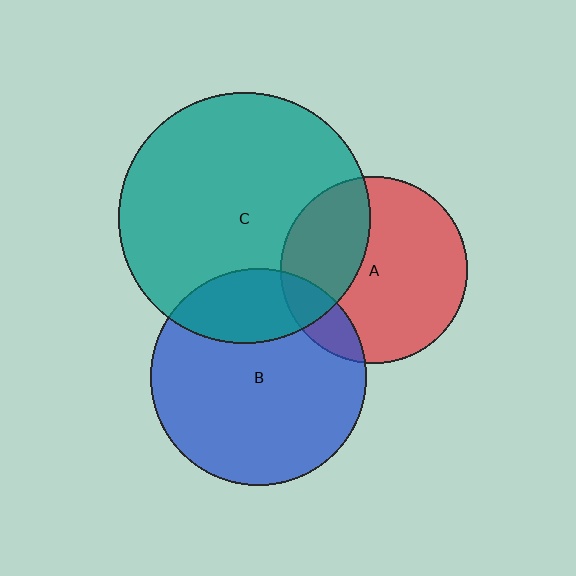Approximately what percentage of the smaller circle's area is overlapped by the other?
Approximately 15%.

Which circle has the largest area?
Circle C (teal).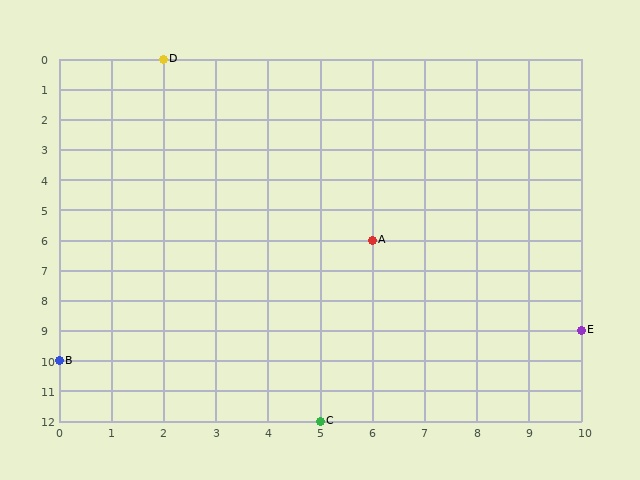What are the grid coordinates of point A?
Point A is at grid coordinates (6, 6).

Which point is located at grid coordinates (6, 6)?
Point A is at (6, 6).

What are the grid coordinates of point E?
Point E is at grid coordinates (10, 9).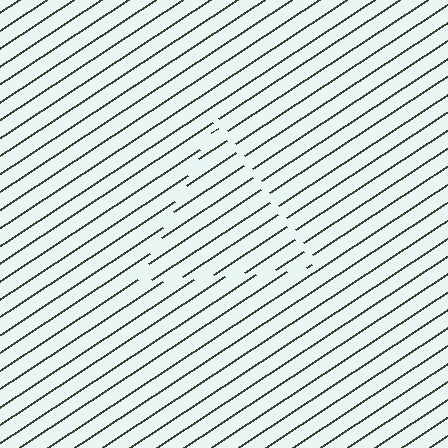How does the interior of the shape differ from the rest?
The interior of the shape contains the same grating, shifted by half a period — the contour is defined by the phase discontinuity where line-ends from the inner and outer gratings abut.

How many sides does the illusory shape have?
3 sides — the line-ends trace a triangle.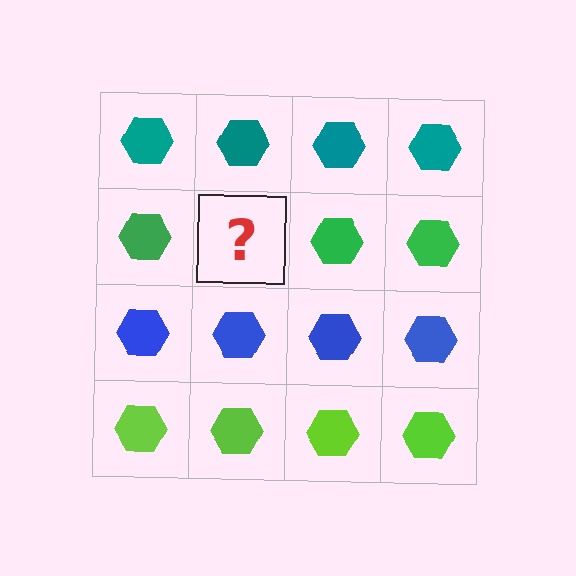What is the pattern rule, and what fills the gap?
The rule is that each row has a consistent color. The gap should be filled with a green hexagon.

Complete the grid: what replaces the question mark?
The question mark should be replaced with a green hexagon.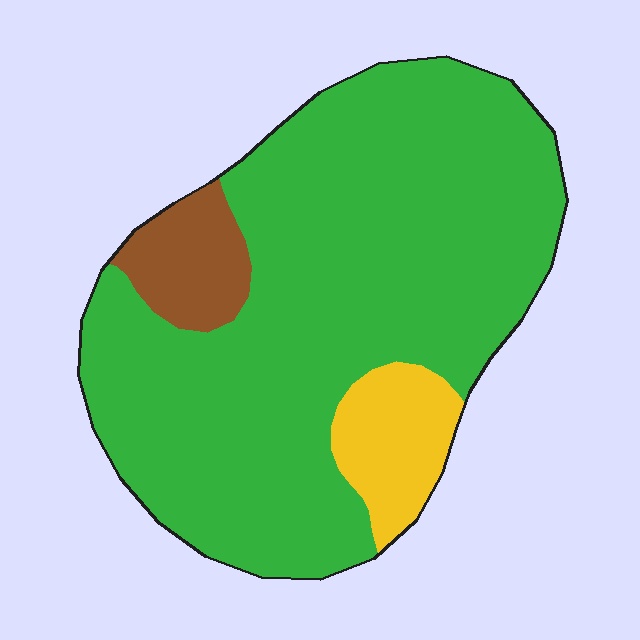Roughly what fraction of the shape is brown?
Brown takes up about one tenth (1/10) of the shape.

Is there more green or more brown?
Green.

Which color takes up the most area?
Green, at roughly 85%.